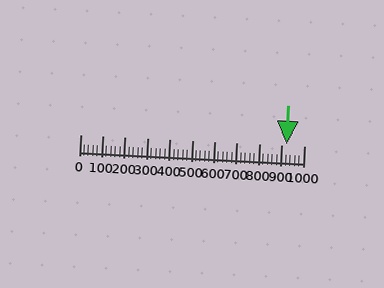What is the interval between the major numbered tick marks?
The major tick marks are spaced 100 units apart.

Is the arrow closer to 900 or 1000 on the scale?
The arrow is closer to 900.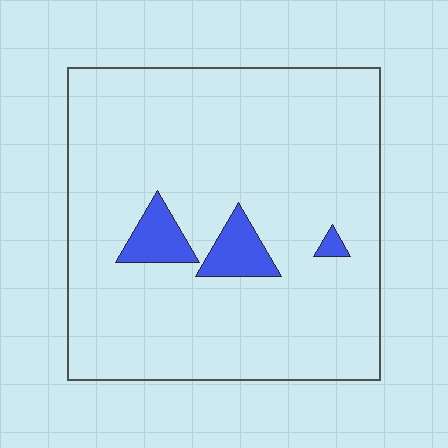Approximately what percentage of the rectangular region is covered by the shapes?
Approximately 5%.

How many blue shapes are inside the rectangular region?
3.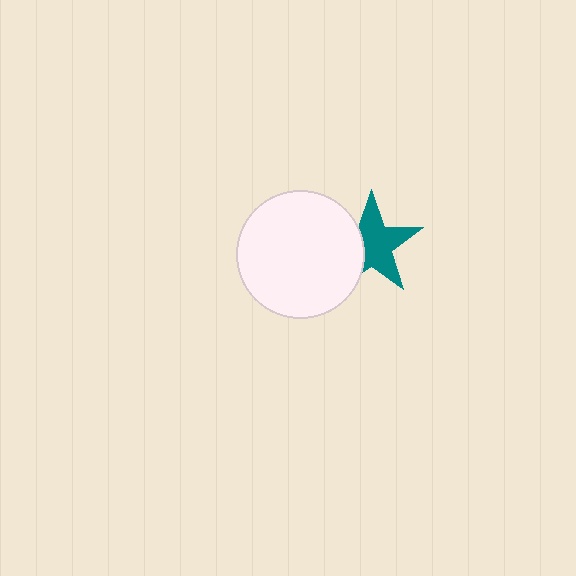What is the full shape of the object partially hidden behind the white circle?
The partially hidden object is a teal star.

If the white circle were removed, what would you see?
You would see the complete teal star.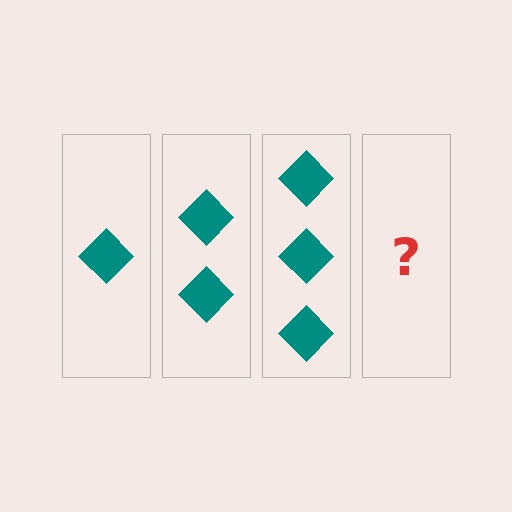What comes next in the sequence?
The next element should be 4 diamonds.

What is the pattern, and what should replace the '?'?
The pattern is that each step adds one more diamond. The '?' should be 4 diamonds.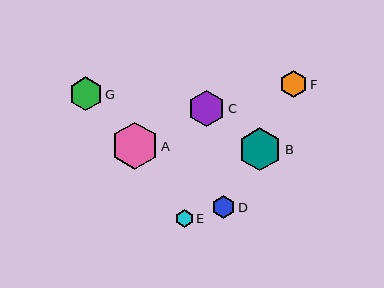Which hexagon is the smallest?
Hexagon E is the smallest with a size of approximately 18 pixels.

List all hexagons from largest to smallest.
From largest to smallest: A, B, C, G, F, D, E.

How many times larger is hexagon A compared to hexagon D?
Hexagon A is approximately 2.1 times the size of hexagon D.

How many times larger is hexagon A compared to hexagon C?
Hexagon A is approximately 1.3 times the size of hexagon C.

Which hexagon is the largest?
Hexagon A is the largest with a size of approximately 47 pixels.